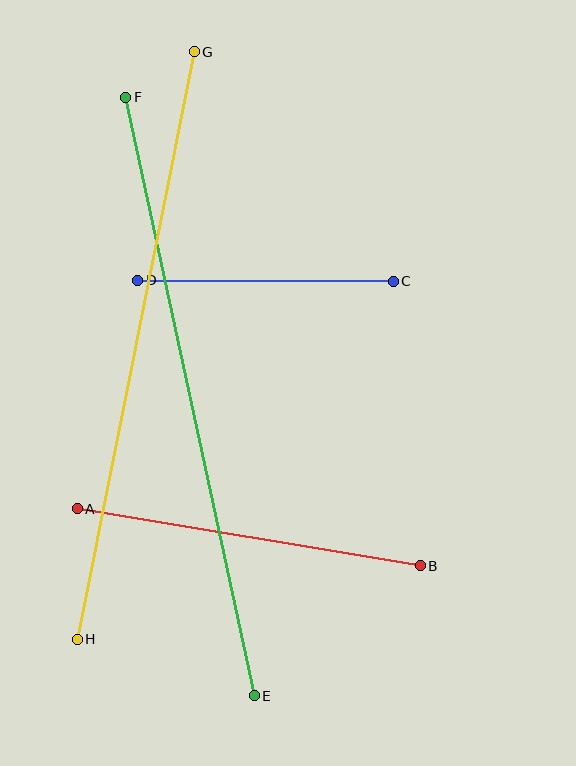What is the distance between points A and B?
The distance is approximately 348 pixels.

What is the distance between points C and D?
The distance is approximately 256 pixels.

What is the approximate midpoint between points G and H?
The midpoint is at approximately (136, 345) pixels.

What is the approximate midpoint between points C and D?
The midpoint is at approximately (265, 281) pixels.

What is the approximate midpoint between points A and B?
The midpoint is at approximately (249, 537) pixels.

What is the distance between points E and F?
The distance is approximately 612 pixels.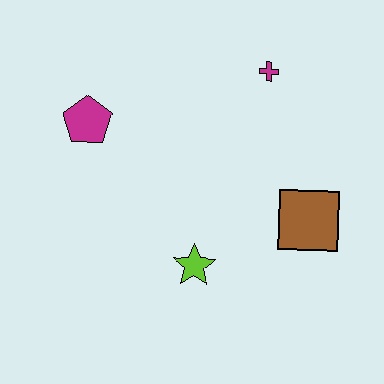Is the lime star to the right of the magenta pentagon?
Yes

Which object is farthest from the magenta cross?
The lime star is farthest from the magenta cross.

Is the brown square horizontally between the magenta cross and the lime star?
No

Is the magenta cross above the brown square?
Yes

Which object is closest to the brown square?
The lime star is closest to the brown square.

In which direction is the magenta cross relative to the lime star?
The magenta cross is above the lime star.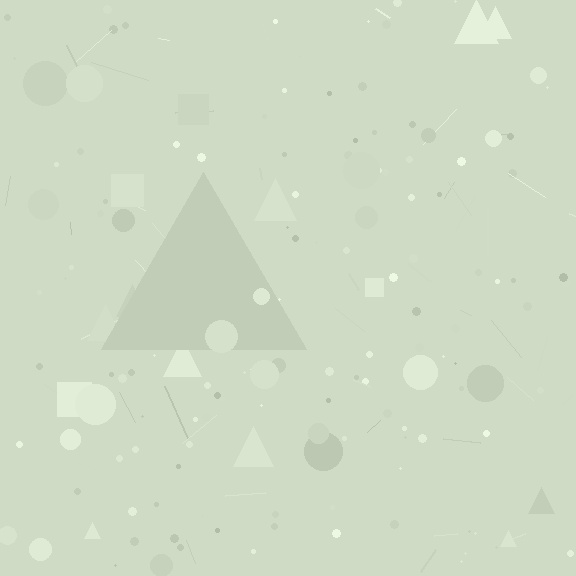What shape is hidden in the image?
A triangle is hidden in the image.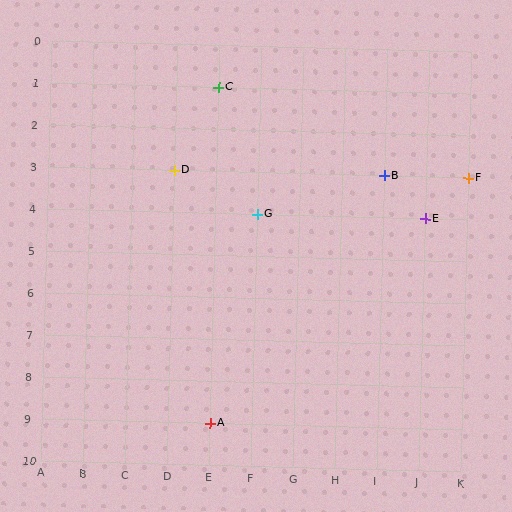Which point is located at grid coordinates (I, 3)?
Point B is at (I, 3).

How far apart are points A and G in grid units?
Points A and G are 1 column and 5 rows apart (about 5.1 grid units diagonally).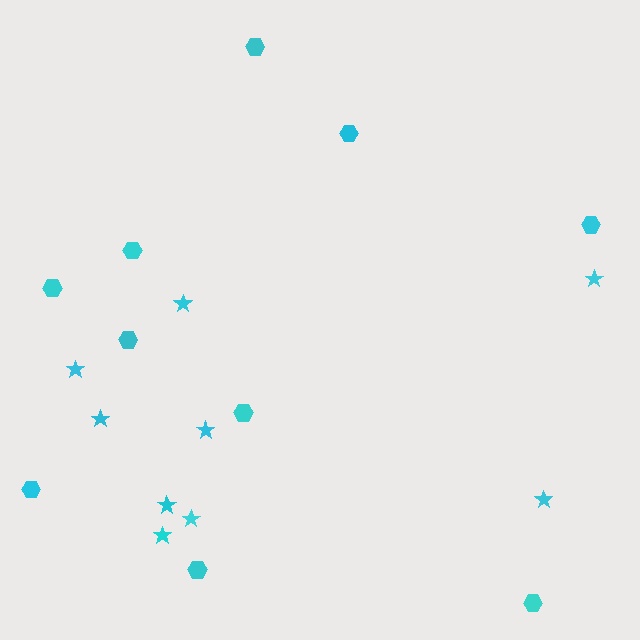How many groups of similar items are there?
There are 2 groups: one group of hexagons (10) and one group of stars (9).